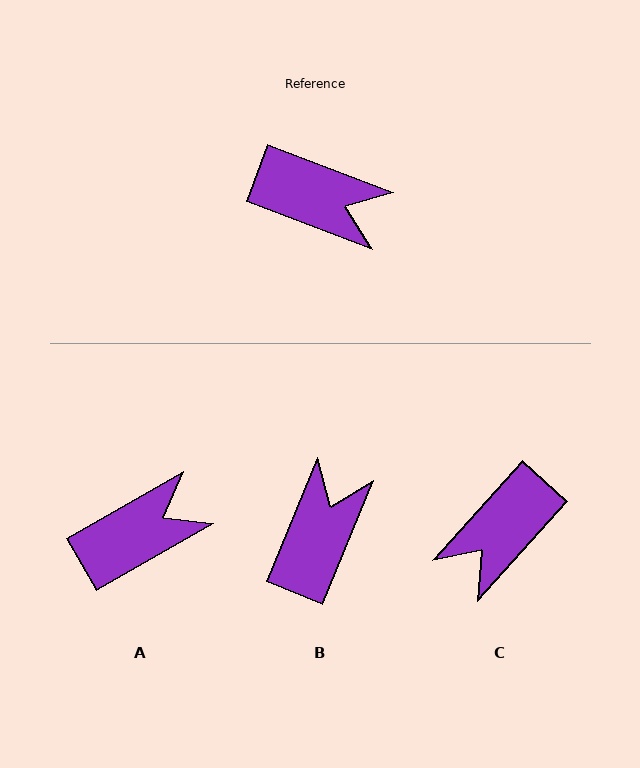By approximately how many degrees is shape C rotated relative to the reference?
Approximately 111 degrees clockwise.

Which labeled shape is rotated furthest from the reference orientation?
C, about 111 degrees away.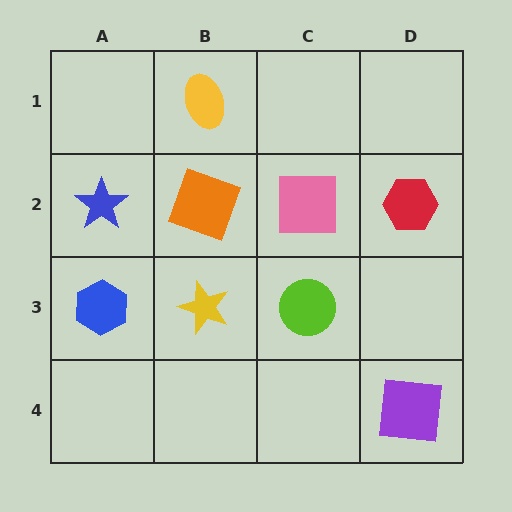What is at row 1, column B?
A yellow ellipse.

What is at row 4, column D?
A purple square.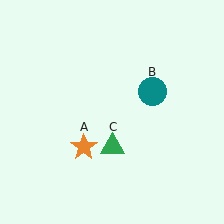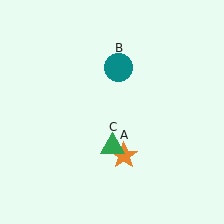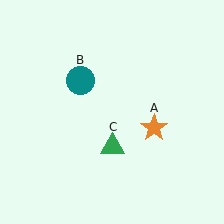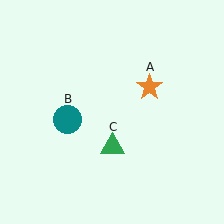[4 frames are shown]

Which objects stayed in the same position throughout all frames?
Green triangle (object C) remained stationary.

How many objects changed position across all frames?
2 objects changed position: orange star (object A), teal circle (object B).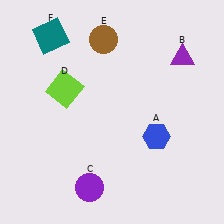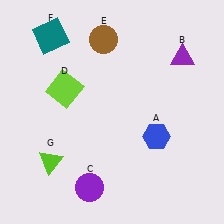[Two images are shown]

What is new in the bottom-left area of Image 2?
A lime triangle (G) was added in the bottom-left area of Image 2.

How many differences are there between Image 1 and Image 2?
There is 1 difference between the two images.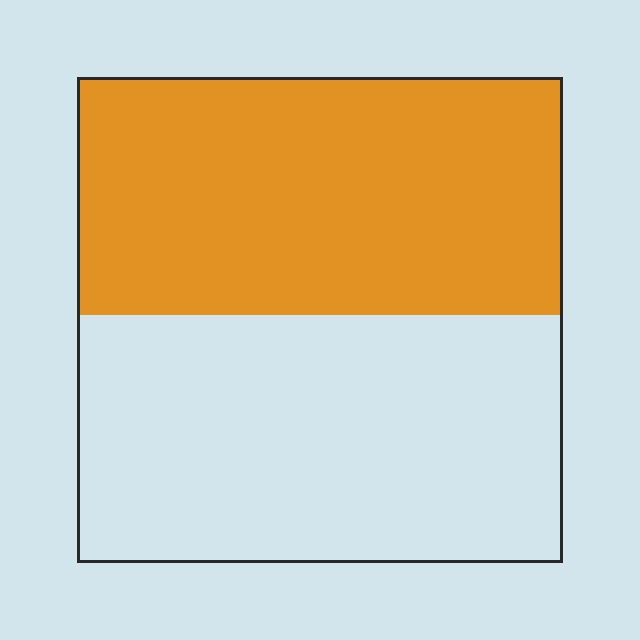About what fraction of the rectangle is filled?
About one half (1/2).